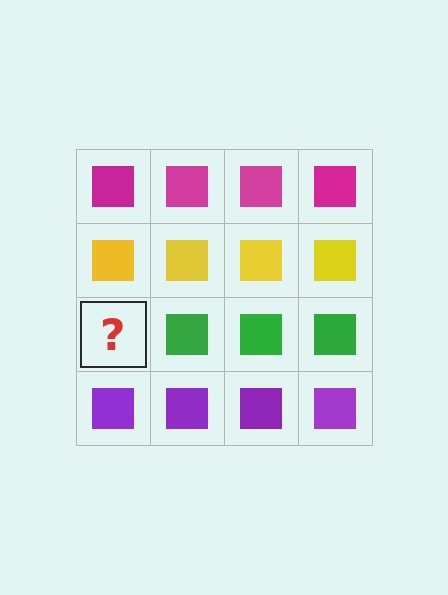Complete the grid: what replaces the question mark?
The question mark should be replaced with a green square.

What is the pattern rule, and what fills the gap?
The rule is that each row has a consistent color. The gap should be filled with a green square.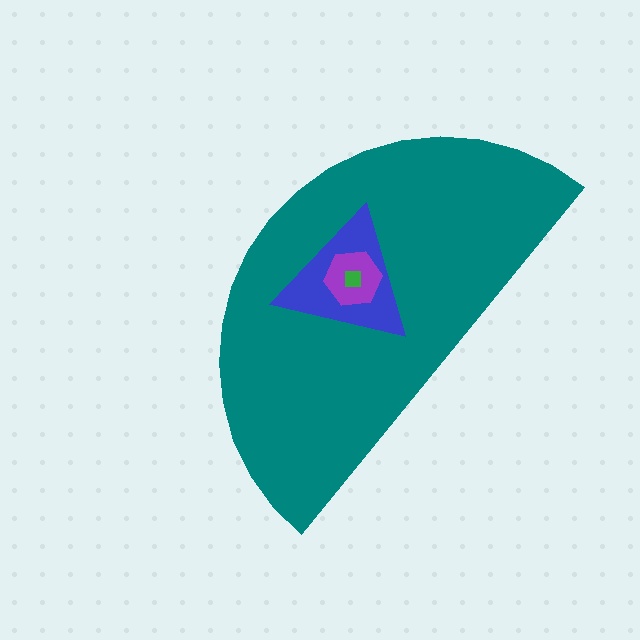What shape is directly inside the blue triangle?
The purple hexagon.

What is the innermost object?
The green square.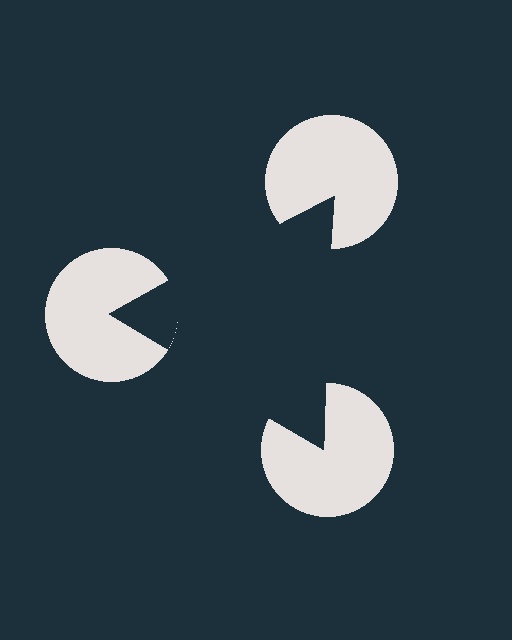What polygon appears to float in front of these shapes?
An illusory triangle — its edges are inferred from the aligned wedge cuts in the pac-man discs, not physically drawn.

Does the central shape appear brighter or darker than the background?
It typically appears slightly darker than the background, even though no actual brightness change is drawn.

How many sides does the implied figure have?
3 sides.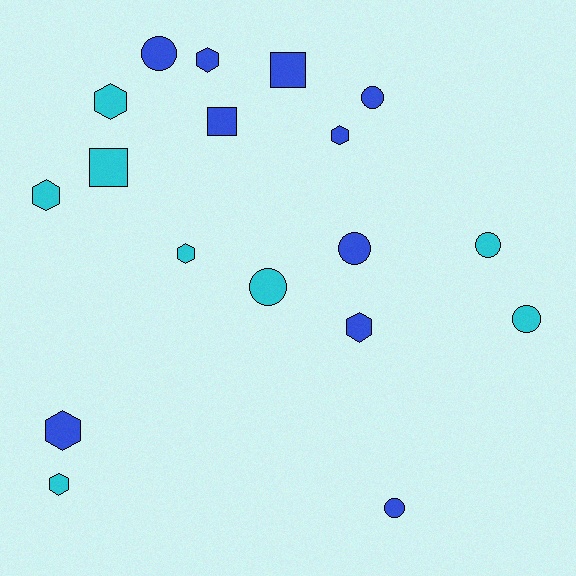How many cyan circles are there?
There are 3 cyan circles.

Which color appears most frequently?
Blue, with 10 objects.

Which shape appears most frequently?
Hexagon, with 8 objects.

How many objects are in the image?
There are 18 objects.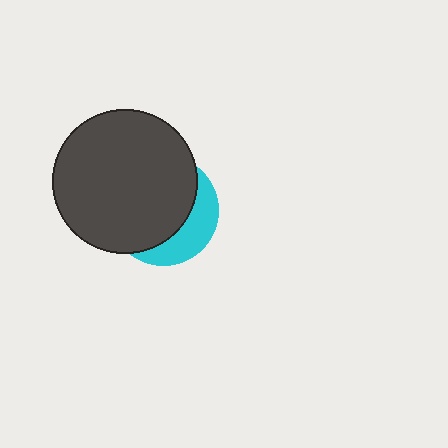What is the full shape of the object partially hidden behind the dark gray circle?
The partially hidden object is a cyan circle.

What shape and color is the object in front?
The object in front is a dark gray circle.